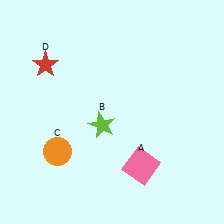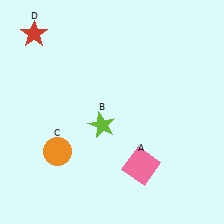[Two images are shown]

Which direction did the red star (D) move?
The red star (D) moved up.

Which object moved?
The red star (D) moved up.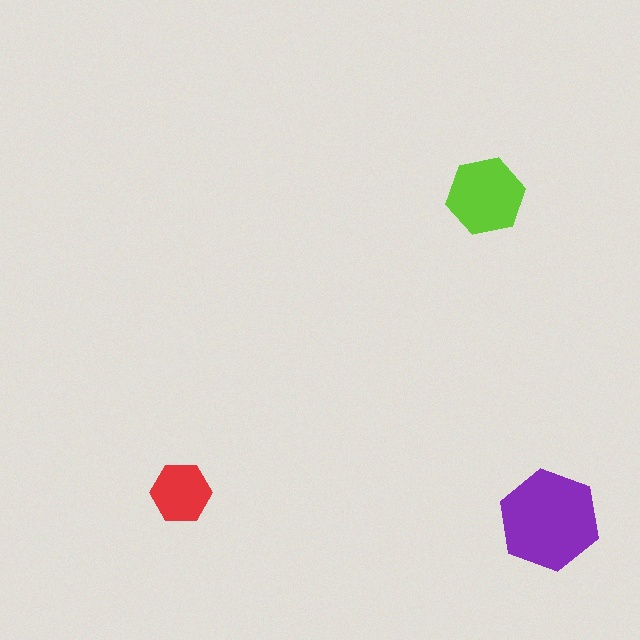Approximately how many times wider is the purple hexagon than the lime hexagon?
About 1.5 times wider.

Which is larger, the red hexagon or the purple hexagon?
The purple one.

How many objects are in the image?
There are 3 objects in the image.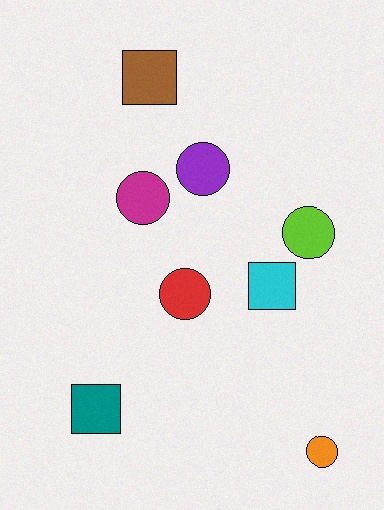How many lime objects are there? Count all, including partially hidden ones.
There is 1 lime object.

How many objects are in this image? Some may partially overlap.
There are 8 objects.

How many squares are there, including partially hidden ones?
There are 3 squares.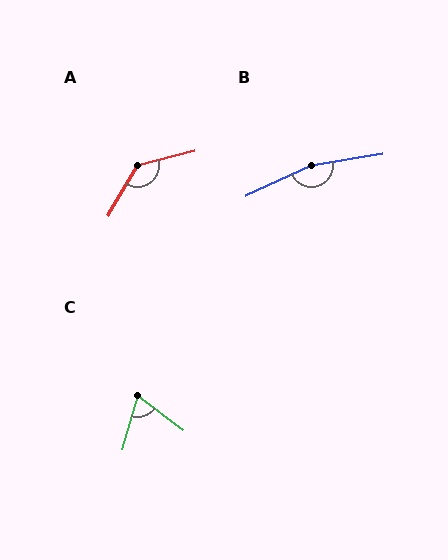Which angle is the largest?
B, at approximately 165 degrees.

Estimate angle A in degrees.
Approximately 135 degrees.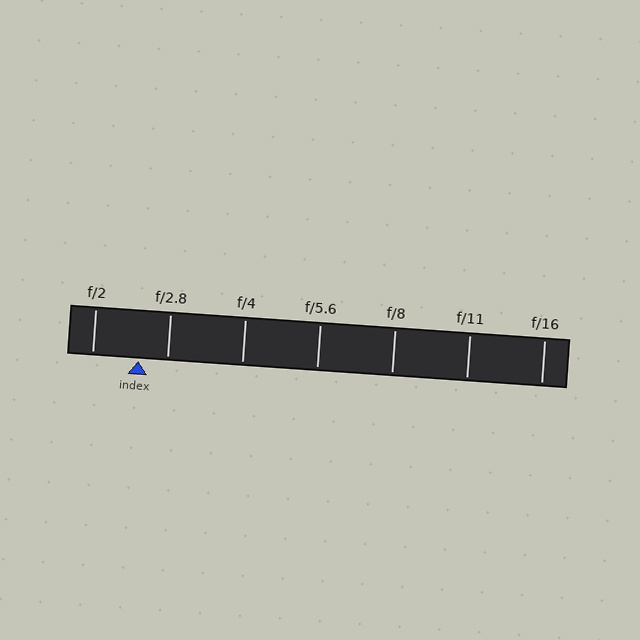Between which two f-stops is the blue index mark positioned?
The index mark is between f/2 and f/2.8.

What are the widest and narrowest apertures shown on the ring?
The widest aperture shown is f/2 and the narrowest is f/16.